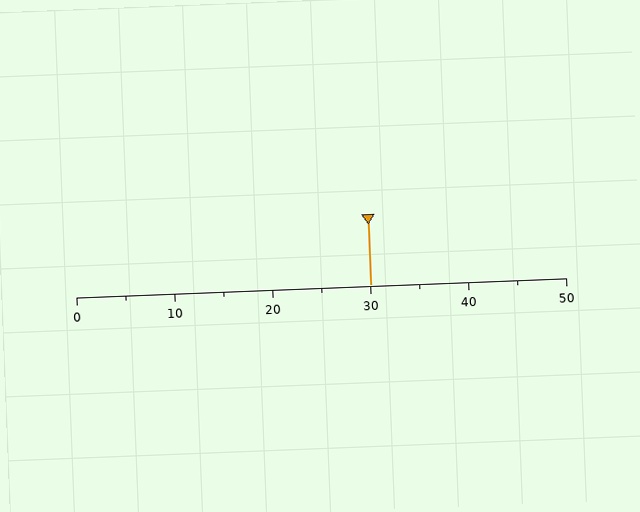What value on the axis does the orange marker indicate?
The marker indicates approximately 30.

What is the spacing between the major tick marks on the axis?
The major ticks are spaced 10 apart.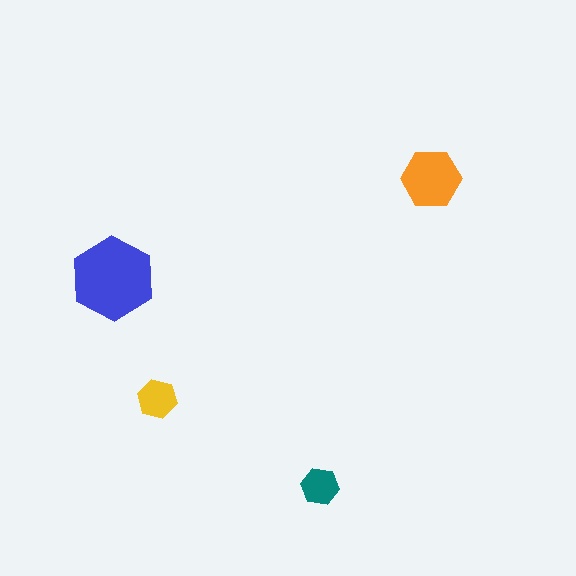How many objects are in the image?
There are 4 objects in the image.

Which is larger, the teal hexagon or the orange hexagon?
The orange one.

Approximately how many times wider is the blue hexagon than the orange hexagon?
About 1.5 times wider.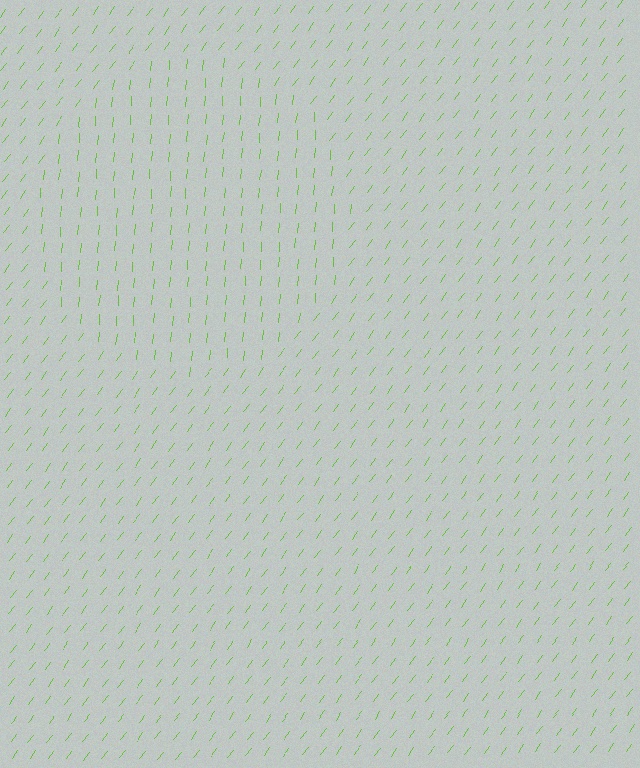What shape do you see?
I see a circle.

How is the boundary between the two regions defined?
The boundary is defined purely by a change in line orientation (approximately 32 degrees difference). All lines are the same color and thickness.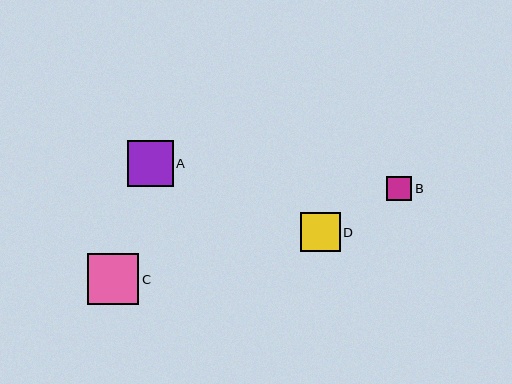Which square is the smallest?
Square B is the smallest with a size of approximately 25 pixels.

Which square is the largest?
Square C is the largest with a size of approximately 51 pixels.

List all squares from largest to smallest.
From largest to smallest: C, A, D, B.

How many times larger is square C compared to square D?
Square C is approximately 1.3 times the size of square D.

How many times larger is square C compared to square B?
Square C is approximately 2.0 times the size of square B.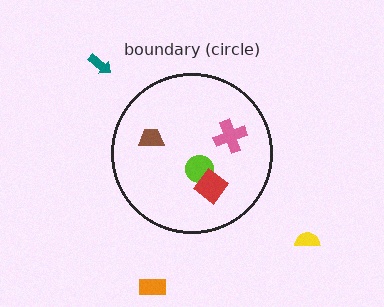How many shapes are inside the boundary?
4 inside, 3 outside.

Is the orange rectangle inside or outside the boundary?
Outside.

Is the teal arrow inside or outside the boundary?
Outside.